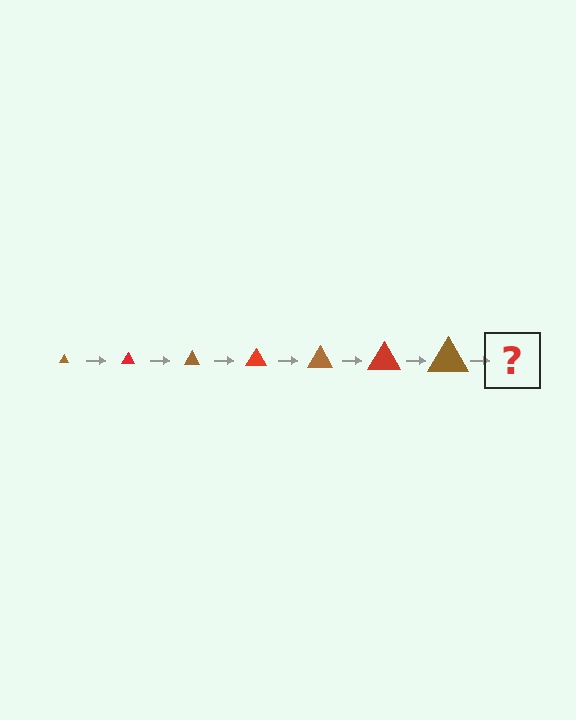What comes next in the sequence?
The next element should be a red triangle, larger than the previous one.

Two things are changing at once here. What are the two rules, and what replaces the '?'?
The two rules are that the triangle grows larger each step and the color cycles through brown and red. The '?' should be a red triangle, larger than the previous one.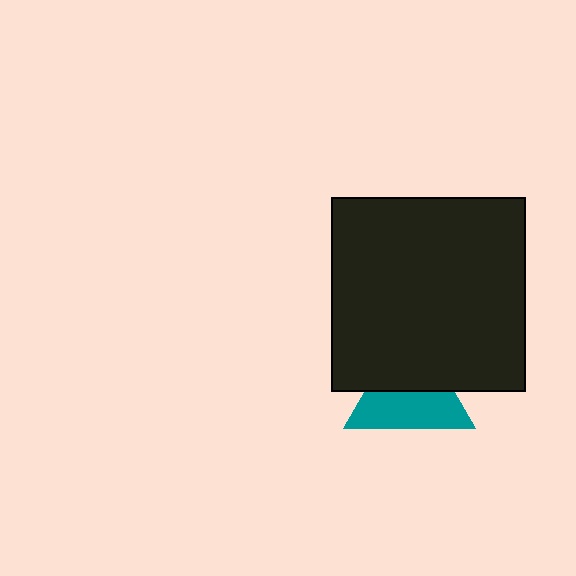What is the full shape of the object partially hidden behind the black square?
The partially hidden object is a teal triangle.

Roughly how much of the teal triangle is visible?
About half of it is visible (roughly 55%).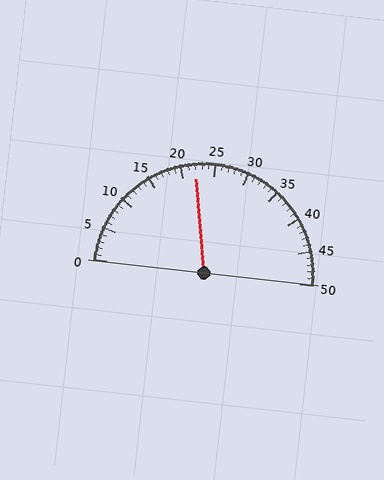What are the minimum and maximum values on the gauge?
The gauge ranges from 0 to 50.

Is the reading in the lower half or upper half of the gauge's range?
The reading is in the lower half of the range (0 to 50).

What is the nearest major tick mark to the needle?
The nearest major tick mark is 20.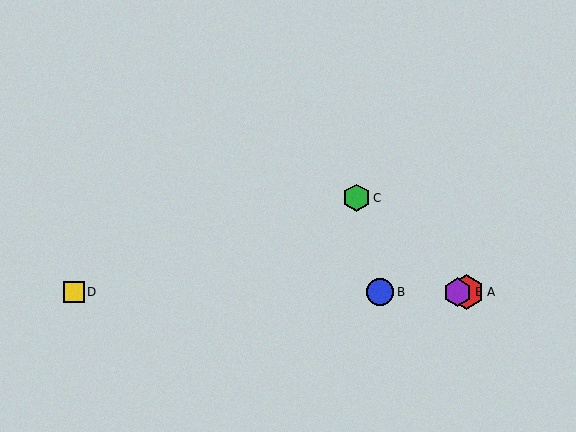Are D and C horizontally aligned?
No, D is at y≈292 and C is at y≈198.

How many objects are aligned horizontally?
4 objects (A, B, D, E) are aligned horizontally.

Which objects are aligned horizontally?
Objects A, B, D, E are aligned horizontally.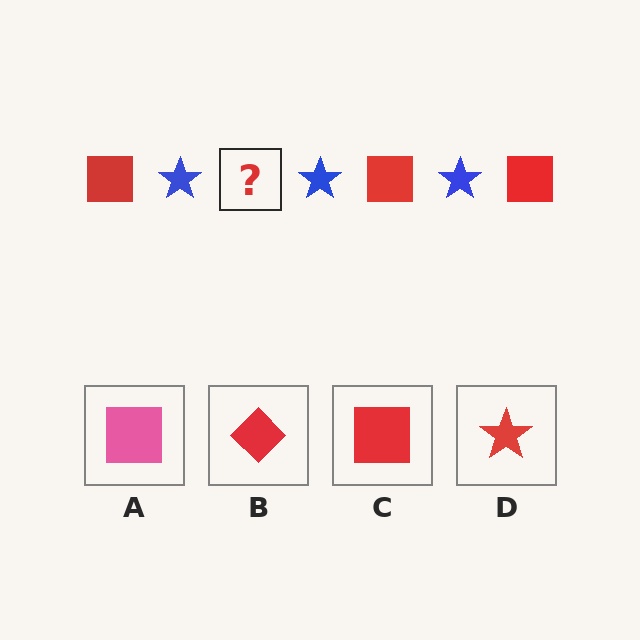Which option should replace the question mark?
Option C.